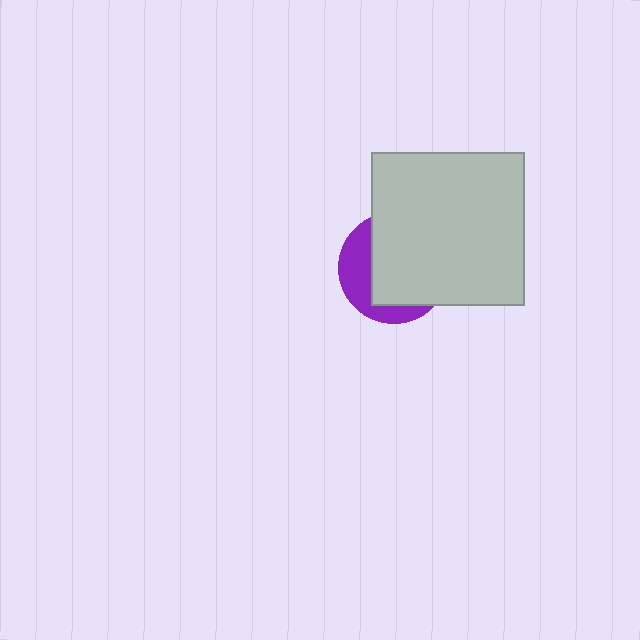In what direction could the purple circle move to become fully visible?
The purple circle could move toward the lower-left. That would shift it out from behind the light gray square entirely.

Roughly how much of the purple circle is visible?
A small part of it is visible (roughly 34%).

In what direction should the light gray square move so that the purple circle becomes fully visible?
The light gray square should move toward the upper-right. That is the shortest direction to clear the overlap and leave the purple circle fully visible.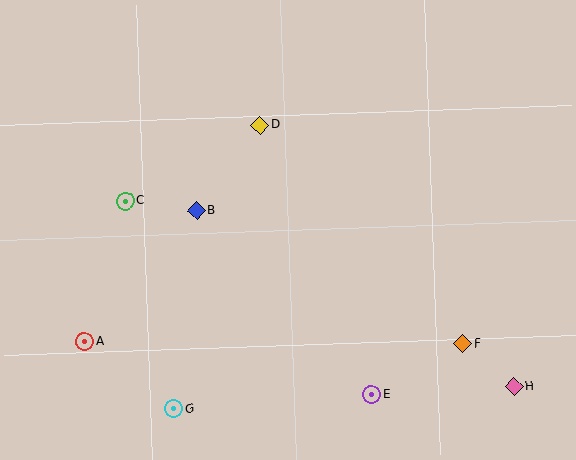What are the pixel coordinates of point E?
Point E is at (371, 394).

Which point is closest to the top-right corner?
Point D is closest to the top-right corner.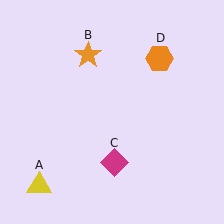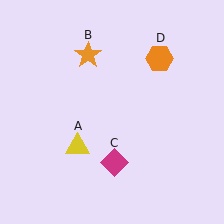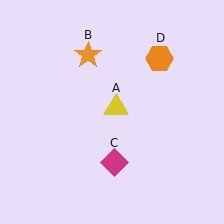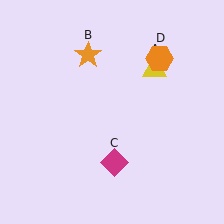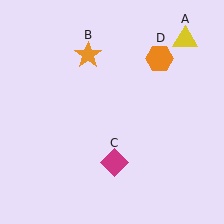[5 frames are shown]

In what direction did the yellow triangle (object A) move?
The yellow triangle (object A) moved up and to the right.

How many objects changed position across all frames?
1 object changed position: yellow triangle (object A).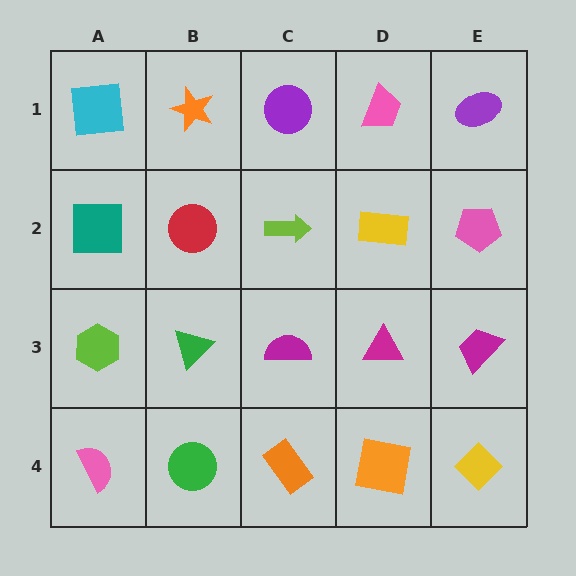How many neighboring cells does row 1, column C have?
3.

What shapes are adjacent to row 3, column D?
A yellow rectangle (row 2, column D), an orange square (row 4, column D), a magenta semicircle (row 3, column C), a magenta trapezoid (row 3, column E).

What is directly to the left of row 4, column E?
An orange square.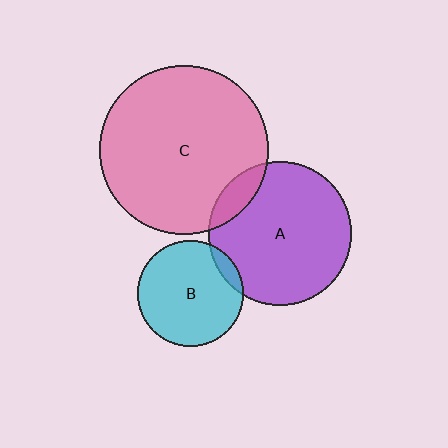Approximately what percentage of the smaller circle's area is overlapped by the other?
Approximately 10%.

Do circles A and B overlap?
Yes.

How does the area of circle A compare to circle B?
Approximately 1.8 times.